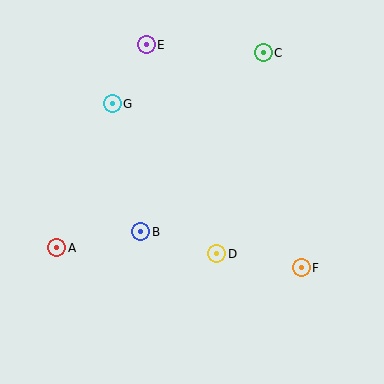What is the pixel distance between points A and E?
The distance between A and E is 222 pixels.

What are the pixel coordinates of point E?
Point E is at (146, 45).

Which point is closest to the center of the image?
Point B at (141, 232) is closest to the center.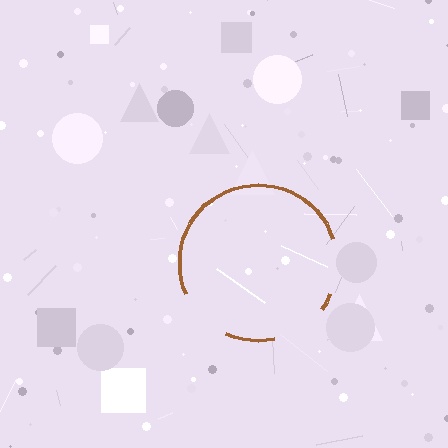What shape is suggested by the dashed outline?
The dashed outline suggests a circle.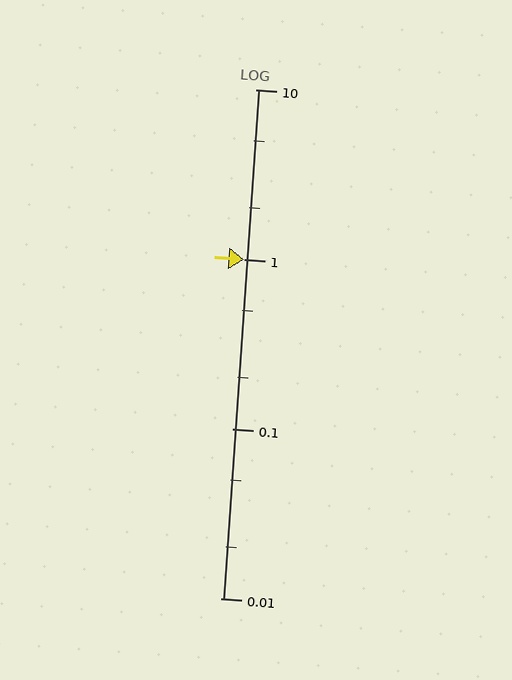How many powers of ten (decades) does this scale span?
The scale spans 3 decades, from 0.01 to 10.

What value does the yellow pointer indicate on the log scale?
The pointer indicates approximately 1.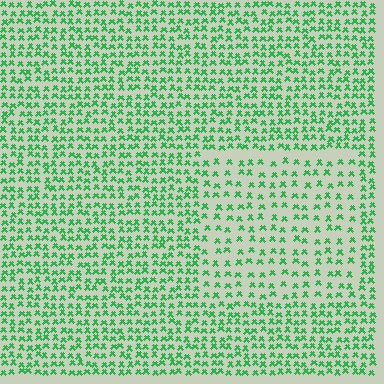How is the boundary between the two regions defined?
The boundary is defined by a change in element density (approximately 1.8x ratio). All elements are the same color, size, and shape.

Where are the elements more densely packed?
The elements are more densely packed outside the rectangle boundary.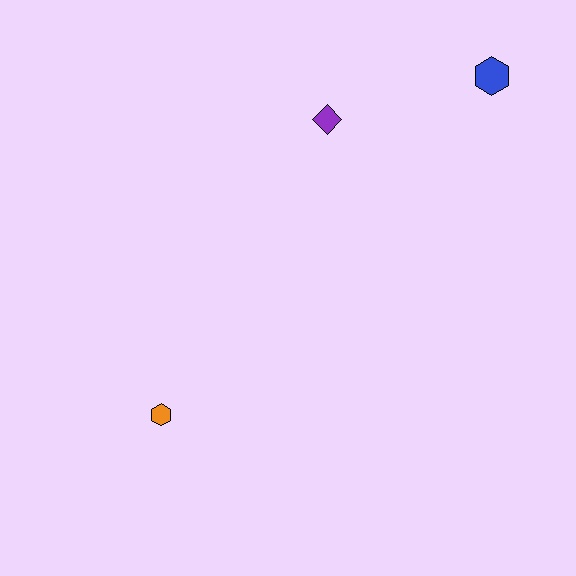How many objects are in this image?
There are 3 objects.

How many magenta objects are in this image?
There are no magenta objects.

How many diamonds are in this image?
There is 1 diamond.